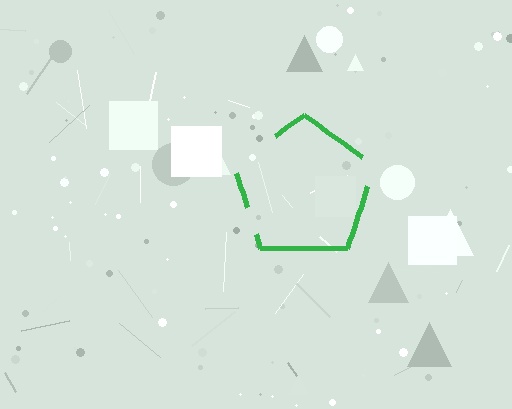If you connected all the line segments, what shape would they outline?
They would outline a pentagon.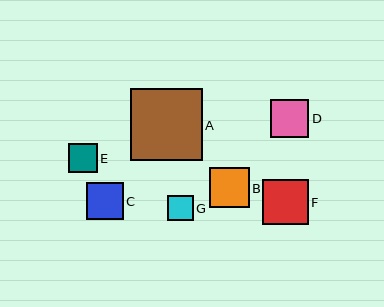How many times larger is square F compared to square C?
Square F is approximately 1.2 times the size of square C.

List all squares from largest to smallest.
From largest to smallest: A, F, B, D, C, E, G.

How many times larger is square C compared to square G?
Square C is approximately 1.5 times the size of square G.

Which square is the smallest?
Square G is the smallest with a size of approximately 25 pixels.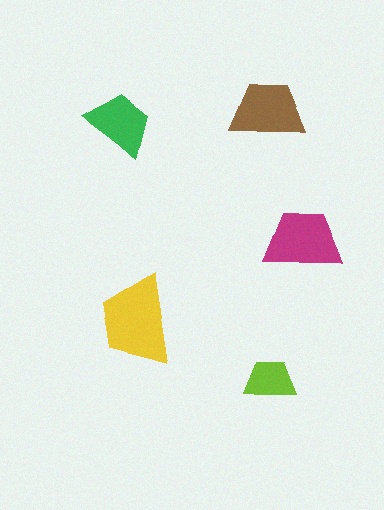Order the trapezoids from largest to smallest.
the yellow one, the magenta one, the brown one, the green one, the lime one.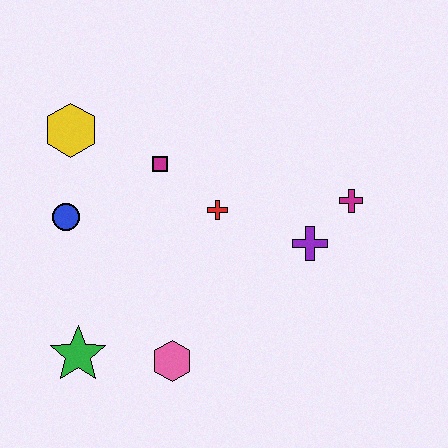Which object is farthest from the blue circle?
The magenta cross is farthest from the blue circle.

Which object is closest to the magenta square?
The red cross is closest to the magenta square.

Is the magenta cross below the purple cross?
No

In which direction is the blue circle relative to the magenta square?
The blue circle is to the left of the magenta square.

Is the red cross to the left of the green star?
No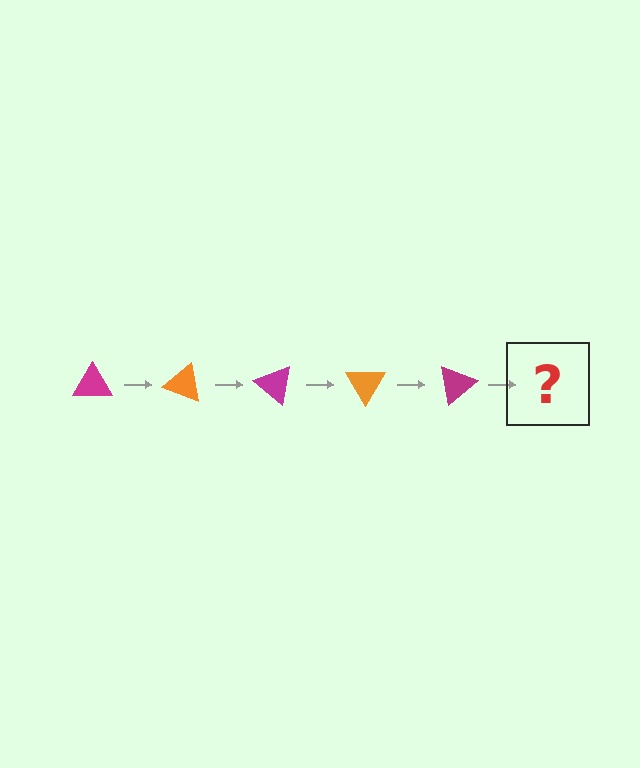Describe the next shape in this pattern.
It should be an orange triangle, rotated 100 degrees from the start.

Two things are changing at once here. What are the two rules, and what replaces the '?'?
The two rules are that it rotates 20 degrees each step and the color cycles through magenta and orange. The '?' should be an orange triangle, rotated 100 degrees from the start.